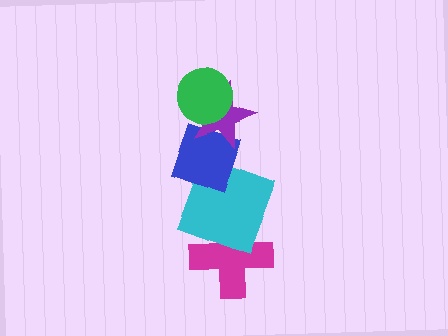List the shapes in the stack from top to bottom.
From top to bottom: the green circle, the purple star, the blue diamond, the cyan square, the magenta cross.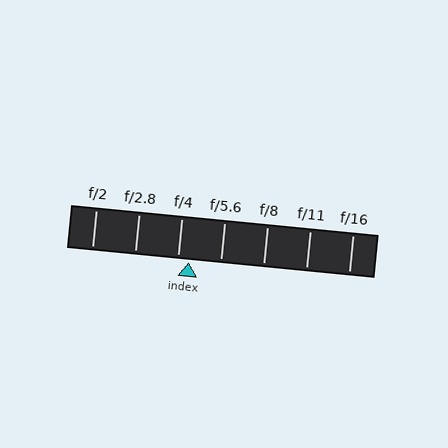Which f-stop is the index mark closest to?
The index mark is closest to f/4.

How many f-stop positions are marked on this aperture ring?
There are 7 f-stop positions marked.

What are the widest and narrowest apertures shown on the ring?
The widest aperture shown is f/2 and the narrowest is f/16.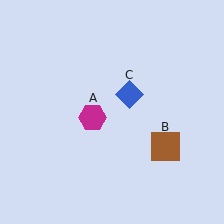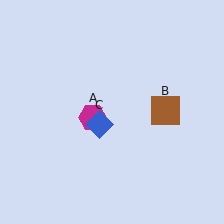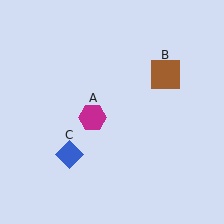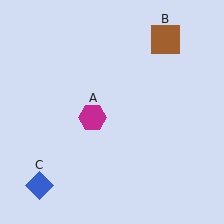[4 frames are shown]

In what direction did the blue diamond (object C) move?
The blue diamond (object C) moved down and to the left.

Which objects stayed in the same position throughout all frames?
Magenta hexagon (object A) remained stationary.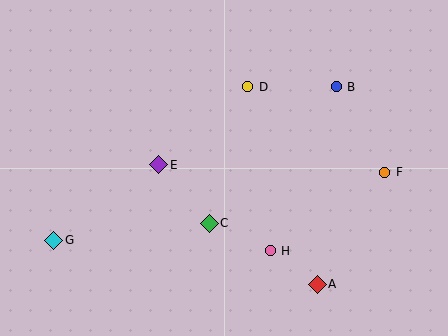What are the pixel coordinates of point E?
Point E is at (159, 165).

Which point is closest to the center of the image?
Point C at (209, 223) is closest to the center.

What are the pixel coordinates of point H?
Point H is at (270, 251).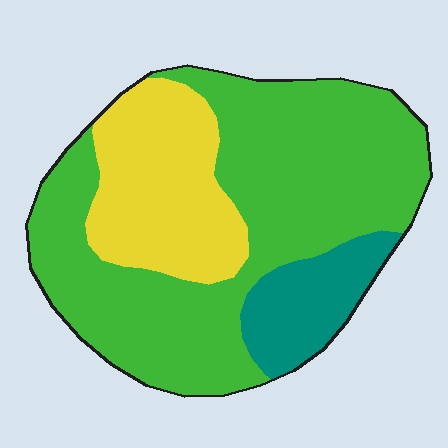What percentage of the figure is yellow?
Yellow takes up between a sixth and a third of the figure.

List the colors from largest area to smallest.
From largest to smallest: green, yellow, teal.